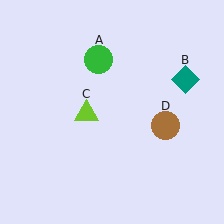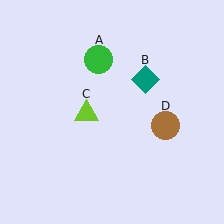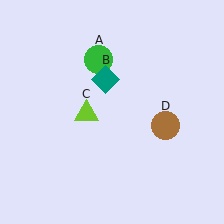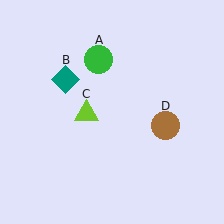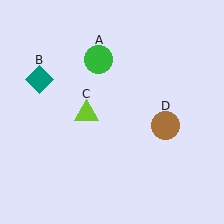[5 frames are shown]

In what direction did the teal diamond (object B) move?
The teal diamond (object B) moved left.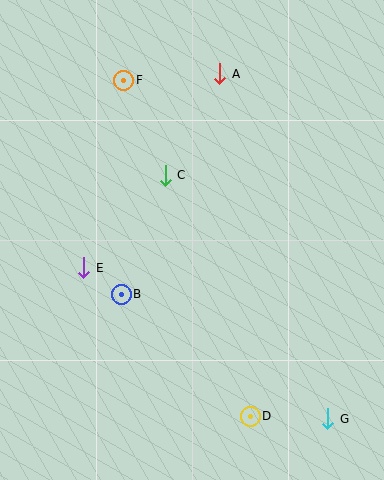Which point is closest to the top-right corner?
Point A is closest to the top-right corner.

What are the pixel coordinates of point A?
Point A is at (220, 74).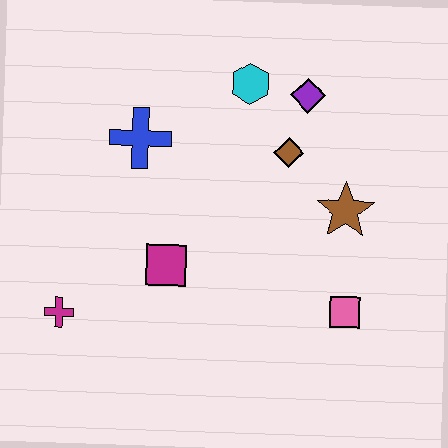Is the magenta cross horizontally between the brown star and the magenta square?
No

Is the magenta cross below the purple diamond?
Yes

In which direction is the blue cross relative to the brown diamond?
The blue cross is to the left of the brown diamond.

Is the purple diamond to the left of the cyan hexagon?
No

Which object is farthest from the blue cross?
The pink square is farthest from the blue cross.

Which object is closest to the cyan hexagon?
The purple diamond is closest to the cyan hexagon.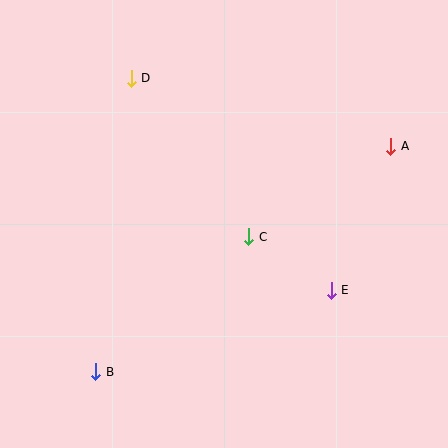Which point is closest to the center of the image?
Point C at (249, 237) is closest to the center.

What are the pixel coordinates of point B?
Point B is at (96, 372).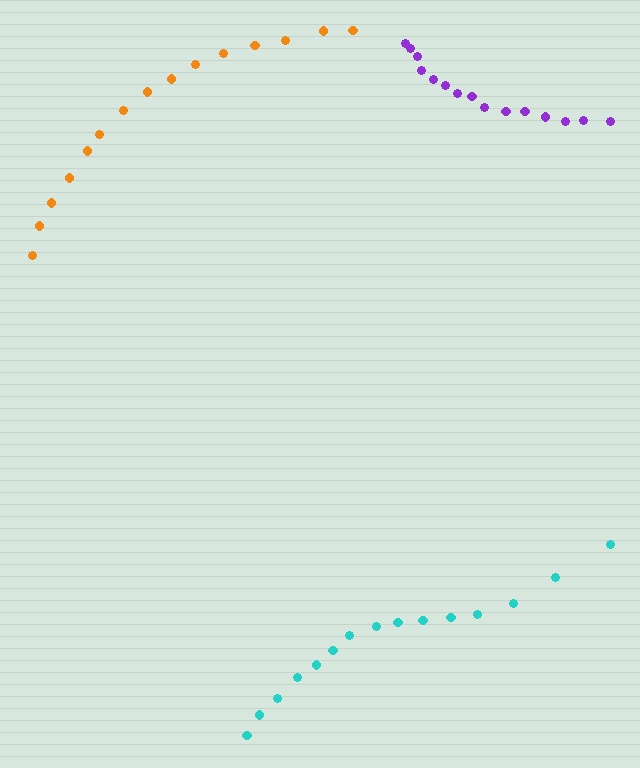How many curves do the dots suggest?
There are 3 distinct paths.